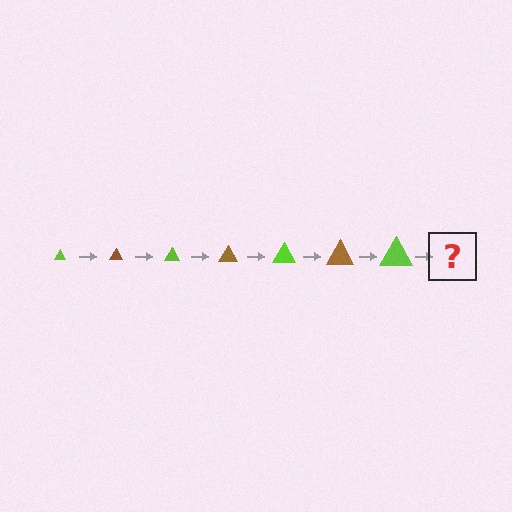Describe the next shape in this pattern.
It should be a brown triangle, larger than the previous one.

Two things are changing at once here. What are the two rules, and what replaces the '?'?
The two rules are that the triangle grows larger each step and the color cycles through lime and brown. The '?' should be a brown triangle, larger than the previous one.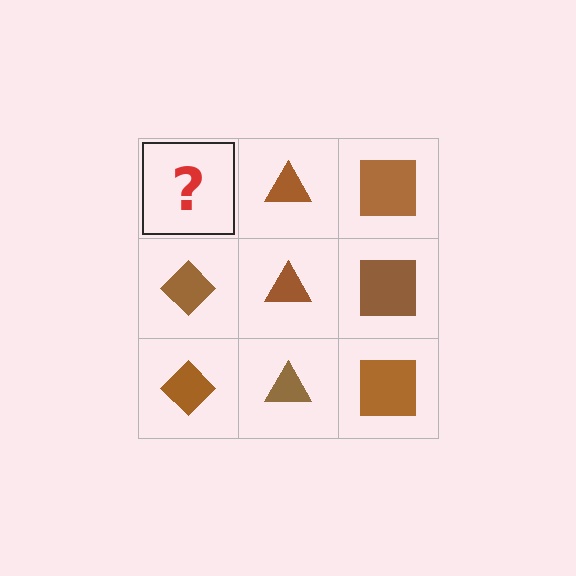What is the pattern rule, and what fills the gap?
The rule is that each column has a consistent shape. The gap should be filled with a brown diamond.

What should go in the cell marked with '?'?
The missing cell should contain a brown diamond.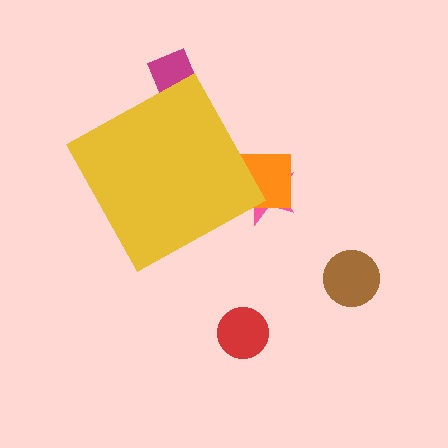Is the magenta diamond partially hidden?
Yes, the magenta diamond is partially hidden behind the yellow diamond.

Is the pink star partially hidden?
Yes, the pink star is partially hidden behind the yellow diamond.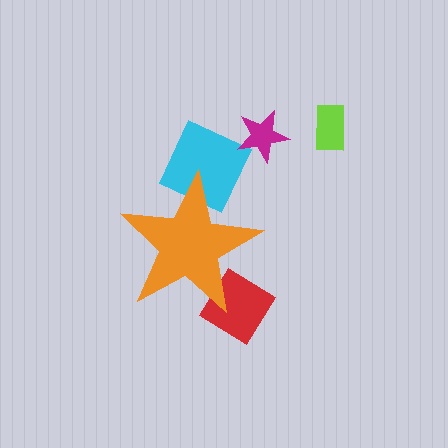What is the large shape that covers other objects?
An orange star.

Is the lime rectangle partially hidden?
No, the lime rectangle is fully visible.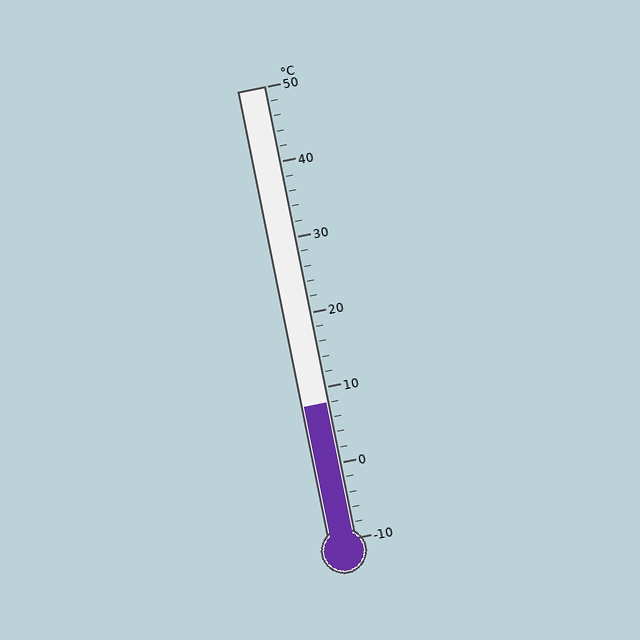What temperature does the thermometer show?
The thermometer shows approximately 8°C.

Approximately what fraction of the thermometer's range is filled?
The thermometer is filled to approximately 30% of its range.